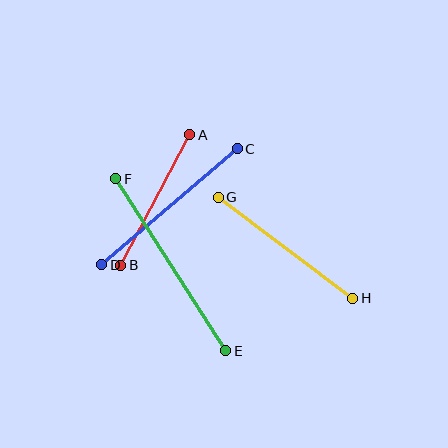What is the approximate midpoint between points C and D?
The midpoint is at approximately (170, 207) pixels.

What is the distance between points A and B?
The distance is approximately 148 pixels.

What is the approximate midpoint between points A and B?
The midpoint is at approximately (155, 200) pixels.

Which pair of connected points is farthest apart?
Points E and F are farthest apart.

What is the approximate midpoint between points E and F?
The midpoint is at approximately (171, 265) pixels.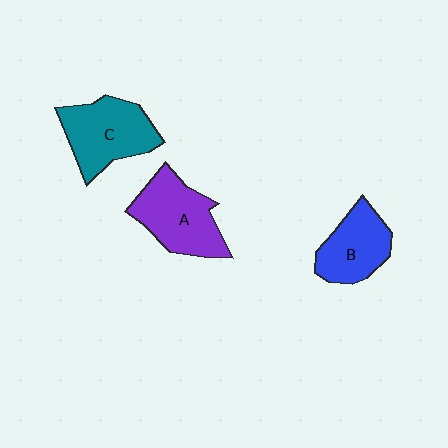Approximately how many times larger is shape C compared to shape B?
Approximately 1.3 times.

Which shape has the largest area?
Shape A (purple).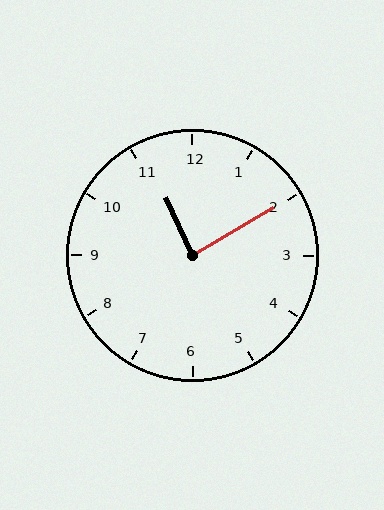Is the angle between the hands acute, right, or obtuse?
It is right.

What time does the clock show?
11:10.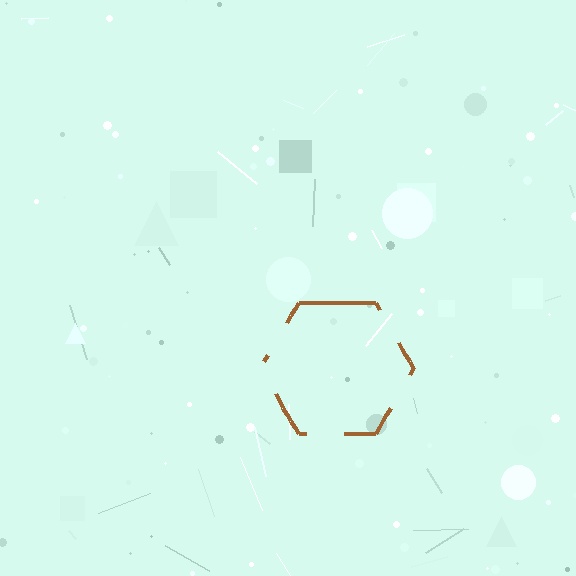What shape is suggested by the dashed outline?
The dashed outline suggests a hexagon.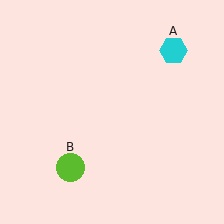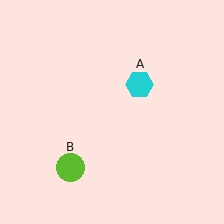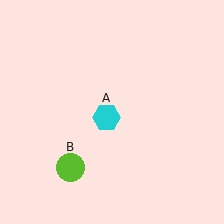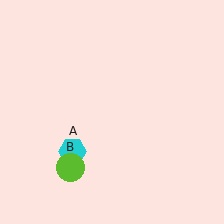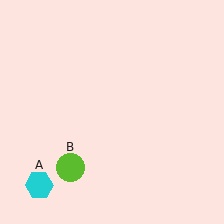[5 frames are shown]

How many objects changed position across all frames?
1 object changed position: cyan hexagon (object A).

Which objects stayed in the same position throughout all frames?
Lime circle (object B) remained stationary.